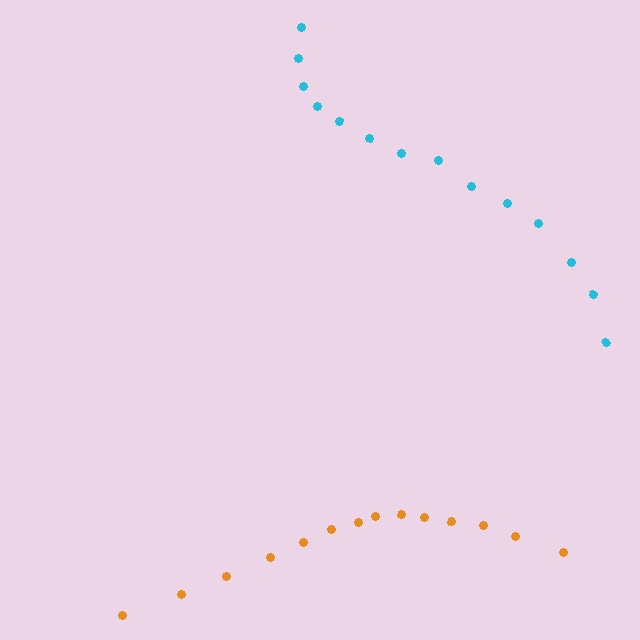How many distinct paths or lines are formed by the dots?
There are 2 distinct paths.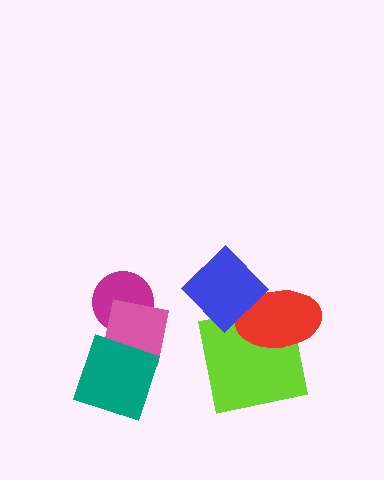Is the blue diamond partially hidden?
No, no other shape covers it.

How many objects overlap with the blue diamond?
2 objects overlap with the blue diamond.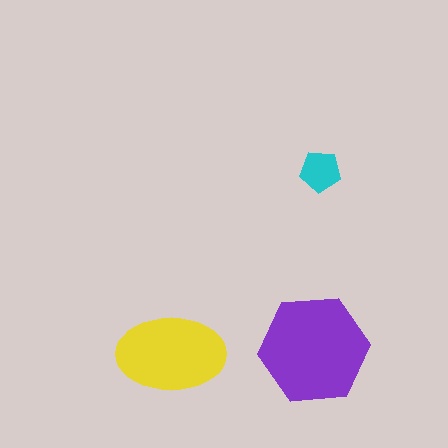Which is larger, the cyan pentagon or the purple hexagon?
The purple hexagon.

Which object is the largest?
The purple hexagon.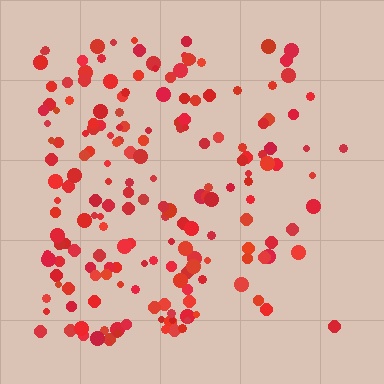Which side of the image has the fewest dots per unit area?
The right.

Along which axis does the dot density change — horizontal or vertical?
Horizontal.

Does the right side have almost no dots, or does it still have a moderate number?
Still a moderate number, just noticeably fewer than the left.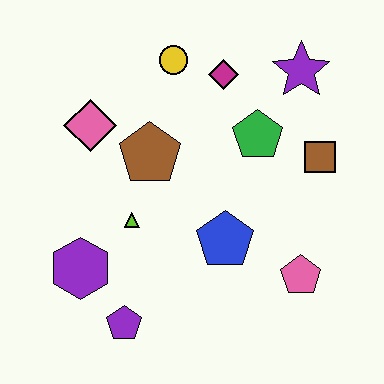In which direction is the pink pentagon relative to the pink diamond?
The pink pentagon is to the right of the pink diamond.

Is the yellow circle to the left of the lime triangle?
No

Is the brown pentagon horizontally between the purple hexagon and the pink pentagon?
Yes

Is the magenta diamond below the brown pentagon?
No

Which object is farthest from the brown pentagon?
The pink pentagon is farthest from the brown pentagon.